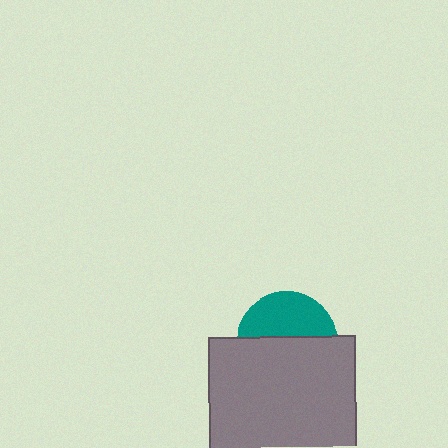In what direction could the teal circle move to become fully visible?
The teal circle could move up. That would shift it out from behind the gray square entirely.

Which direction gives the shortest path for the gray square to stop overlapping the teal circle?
Moving down gives the shortest separation.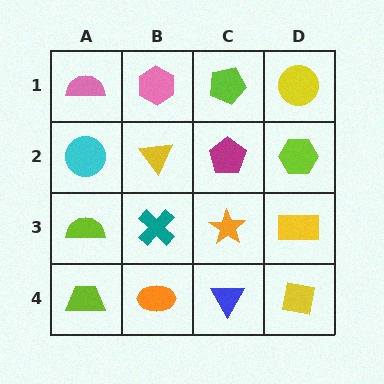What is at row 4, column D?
A yellow square.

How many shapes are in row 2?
4 shapes.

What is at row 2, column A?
A cyan circle.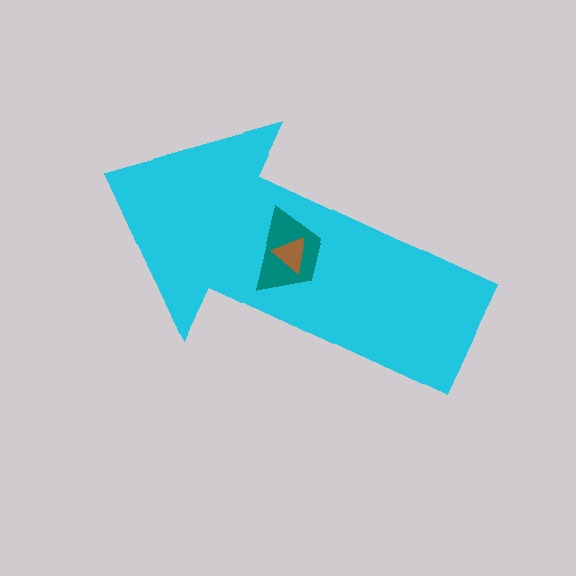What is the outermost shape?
The cyan arrow.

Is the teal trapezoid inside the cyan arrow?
Yes.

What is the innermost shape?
The brown triangle.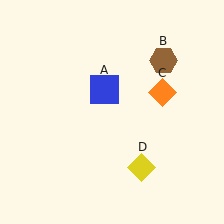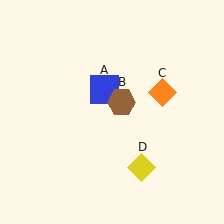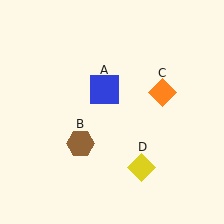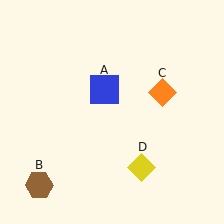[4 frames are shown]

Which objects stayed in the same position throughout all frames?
Blue square (object A) and orange diamond (object C) and yellow diamond (object D) remained stationary.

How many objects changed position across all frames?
1 object changed position: brown hexagon (object B).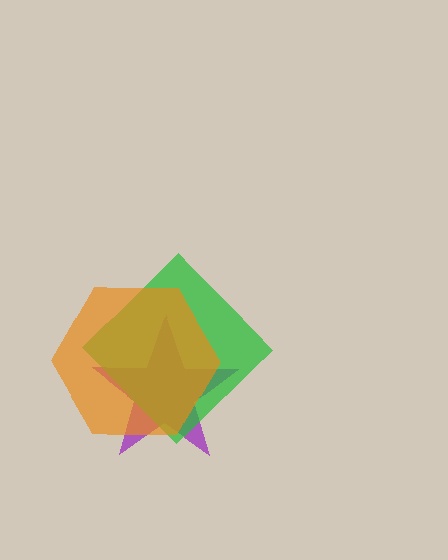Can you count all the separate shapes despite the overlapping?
Yes, there are 3 separate shapes.